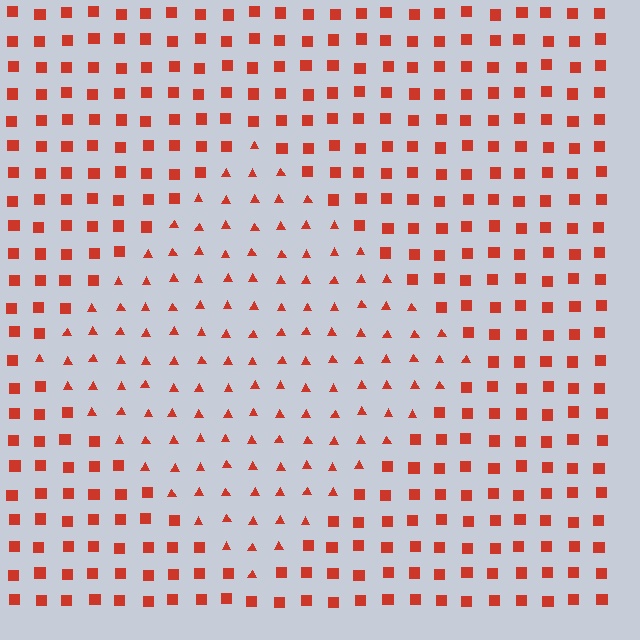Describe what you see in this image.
The image is filled with small red elements arranged in a uniform grid. A diamond-shaped region contains triangles, while the surrounding area contains squares. The boundary is defined purely by the change in element shape.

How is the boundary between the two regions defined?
The boundary is defined by a change in element shape: triangles inside vs. squares outside. All elements share the same color and spacing.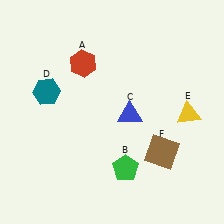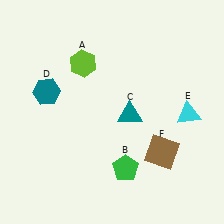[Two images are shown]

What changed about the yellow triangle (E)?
In Image 1, E is yellow. In Image 2, it changed to cyan.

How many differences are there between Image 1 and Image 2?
There are 3 differences between the two images.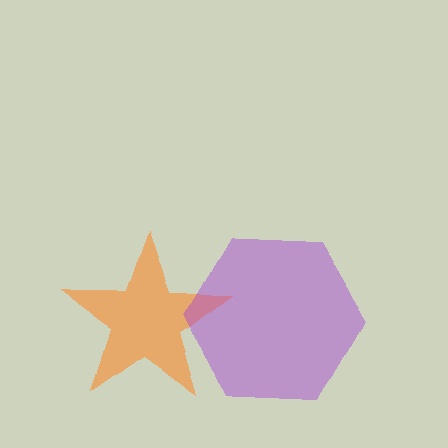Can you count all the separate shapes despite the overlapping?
Yes, there are 2 separate shapes.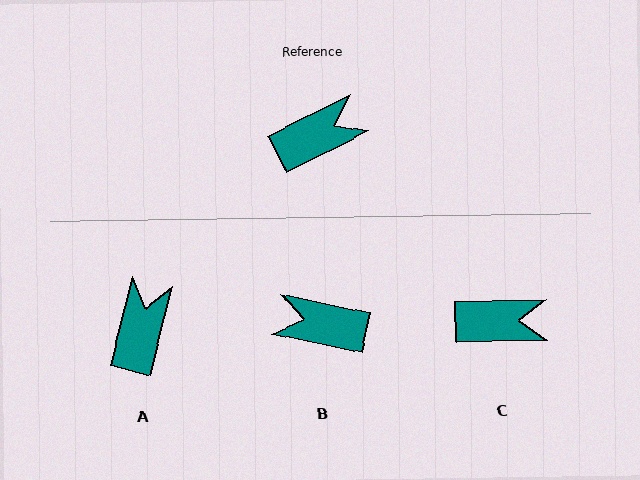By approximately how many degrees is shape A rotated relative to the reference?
Approximately 49 degrees counter-clockwise.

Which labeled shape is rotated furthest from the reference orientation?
B, about 141 degrees away.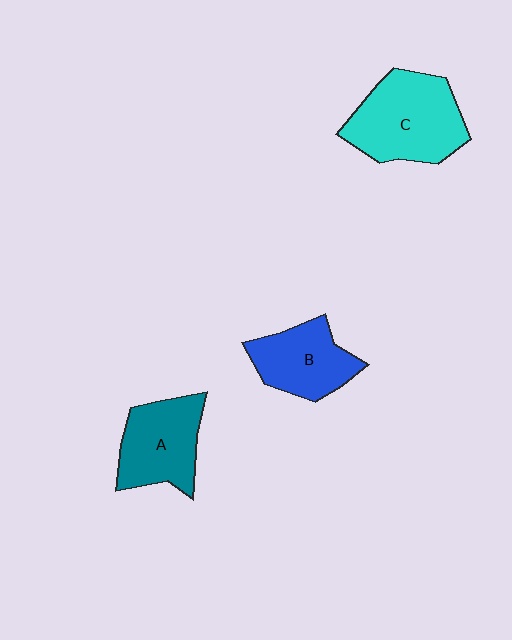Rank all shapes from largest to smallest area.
From largest to smallest: C (cyan), A (teal), B (blue).